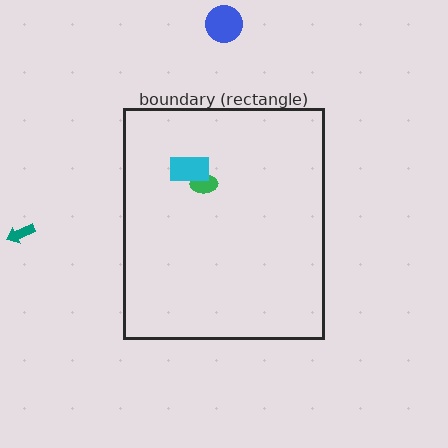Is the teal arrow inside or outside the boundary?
Outside.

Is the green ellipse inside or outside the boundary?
Inside.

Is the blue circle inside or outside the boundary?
Outside.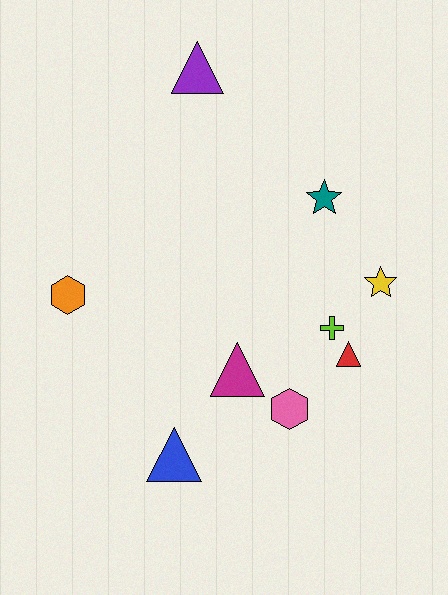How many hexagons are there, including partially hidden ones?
There are 2 hexagons.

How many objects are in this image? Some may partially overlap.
There are 9 objects.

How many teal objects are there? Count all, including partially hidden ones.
There is 1 teal object.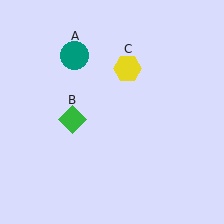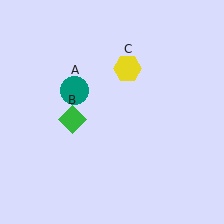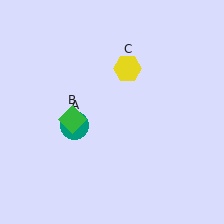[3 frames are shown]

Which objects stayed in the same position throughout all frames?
Green diamond (object B) and yellow hexagon (object C) remained stationary.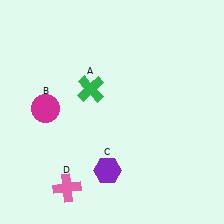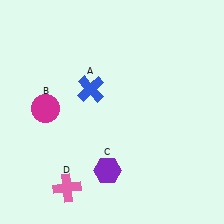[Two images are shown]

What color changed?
The cross (A) changed from green in Image 1 to blue in Image 2.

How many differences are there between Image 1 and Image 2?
There is 1 difference between the two images.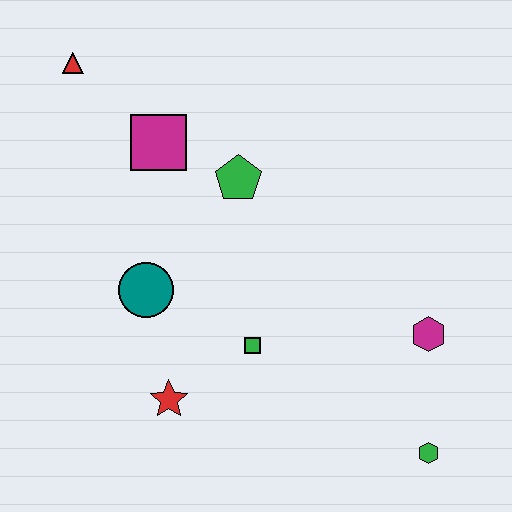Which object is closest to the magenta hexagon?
The green hexagon is closest to the magenta hexagon.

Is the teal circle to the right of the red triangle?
Yes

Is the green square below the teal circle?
Yes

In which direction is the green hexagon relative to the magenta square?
The green hexagon is below the magenta square.